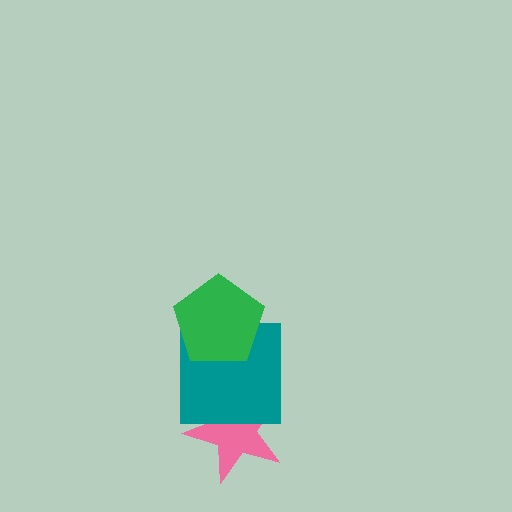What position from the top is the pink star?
The pink star is 3rd from the top.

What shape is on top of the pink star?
The teal square is on top of the pink star.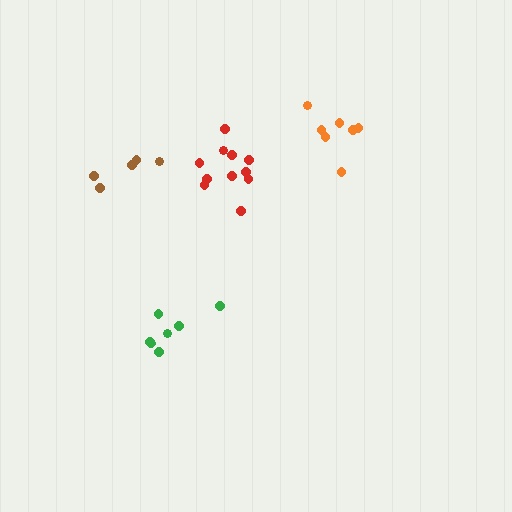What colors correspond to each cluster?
The clusters are colored: green, brown, orange, red.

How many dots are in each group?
Group 1: 7 dots, Group 2: 5 dots, Group 3: 7 dots, Group 4: 11 dots (30 total).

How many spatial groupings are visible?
There are 4 spatial groupings.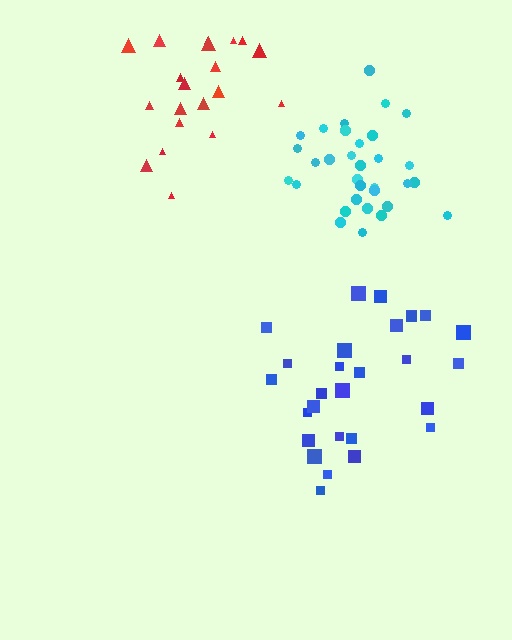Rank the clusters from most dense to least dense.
cyan, red, blue.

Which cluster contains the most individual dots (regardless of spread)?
Cyan (32).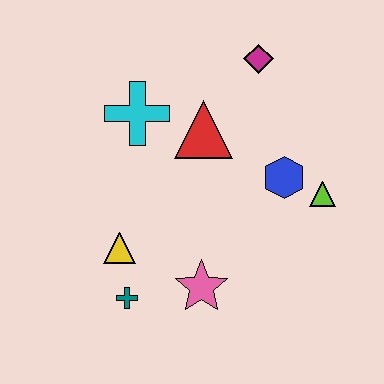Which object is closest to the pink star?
The teal cross is closest to the pink star.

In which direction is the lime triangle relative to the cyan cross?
The lime triangle is to the right of the cyan cross.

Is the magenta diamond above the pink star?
Yes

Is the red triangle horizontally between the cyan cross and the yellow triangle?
No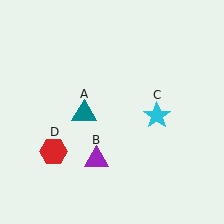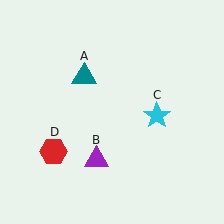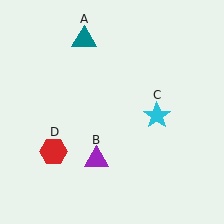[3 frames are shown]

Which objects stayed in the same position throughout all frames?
Purple triangle (object B) and cyan star (object C) and red hexagon (object D) remained stationary.